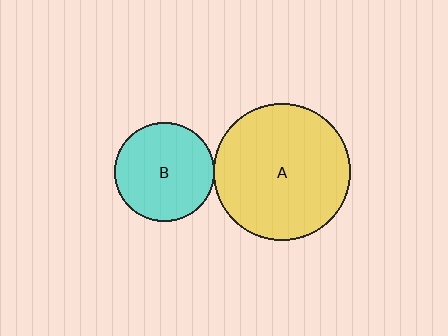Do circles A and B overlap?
Yes.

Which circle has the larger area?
Circle A (yellow).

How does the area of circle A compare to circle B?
Approximately 1.9 times.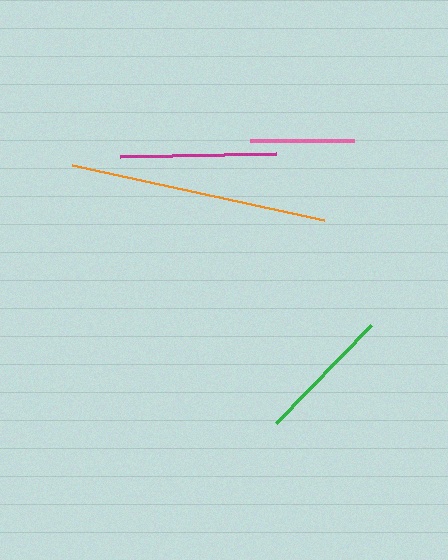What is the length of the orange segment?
The orange segment is approximately 257 pixels long.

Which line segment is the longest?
The orange line is the longest at approximately 257 pixels.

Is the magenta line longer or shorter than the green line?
The magenta line is longer than the green line.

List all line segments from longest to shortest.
From longest to shortest: orange, magenta, green, pink.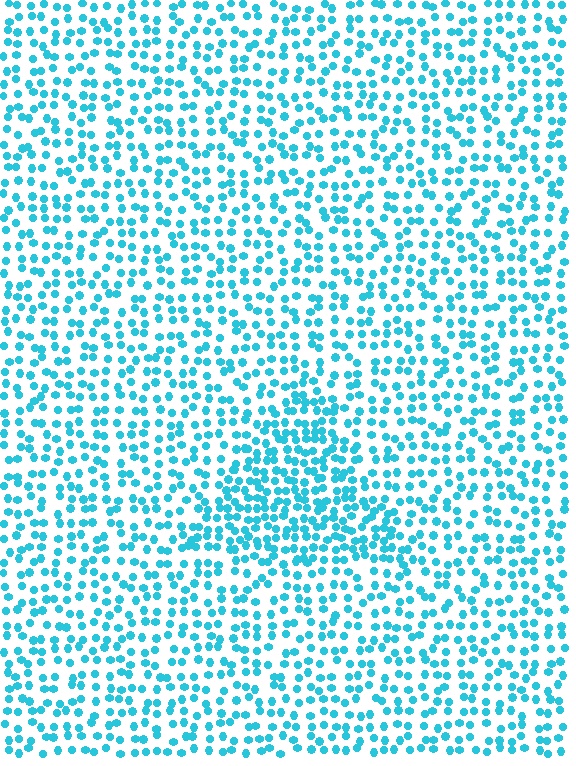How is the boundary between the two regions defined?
The boundary is defined by a change in element density (approximately 1.7x ratio). All elements are the same color, size, and shape.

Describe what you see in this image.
The image contains small cyan elements arranged at two different densities. A triangle-shaped region is visible where the elements are more densely packed than the surrounding area.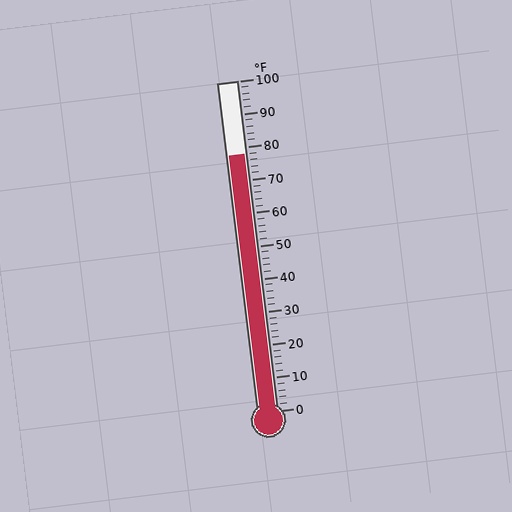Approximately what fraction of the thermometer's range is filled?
The thermometer is filled to approximately 80% of its range.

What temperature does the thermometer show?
The thermometer shows approximately 78°F.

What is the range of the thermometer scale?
The thermometer scale ranges from 0°F to 100°F.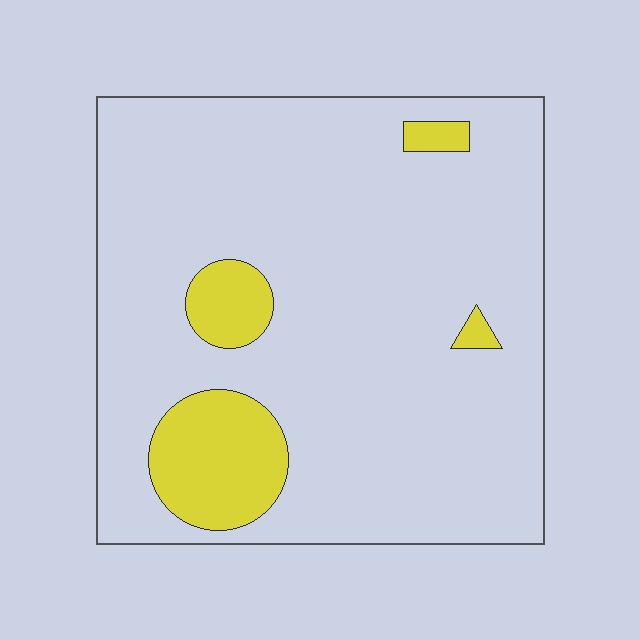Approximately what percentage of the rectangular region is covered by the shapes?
Approximately 15%.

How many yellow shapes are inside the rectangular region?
4.